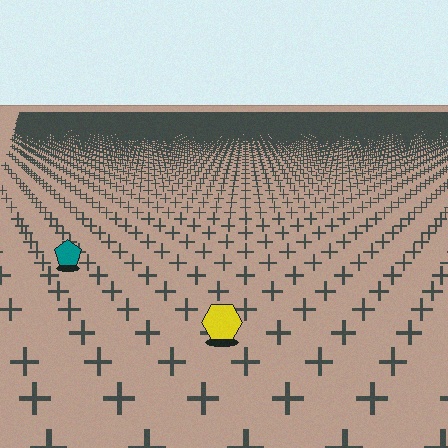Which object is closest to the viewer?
The yellow hexagon is closest. The texture marks near it are larger and more spread out.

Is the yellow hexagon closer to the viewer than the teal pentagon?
Yes. The yellow hexagon is closer — you can tell from the texture gradient: the ground texture is coarser near it.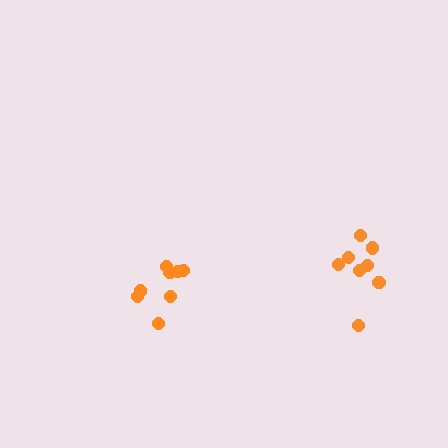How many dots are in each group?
Group 1: 8 dots, Group 2: 8 dots (16 total).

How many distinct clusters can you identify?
There are 2 distinct clusters.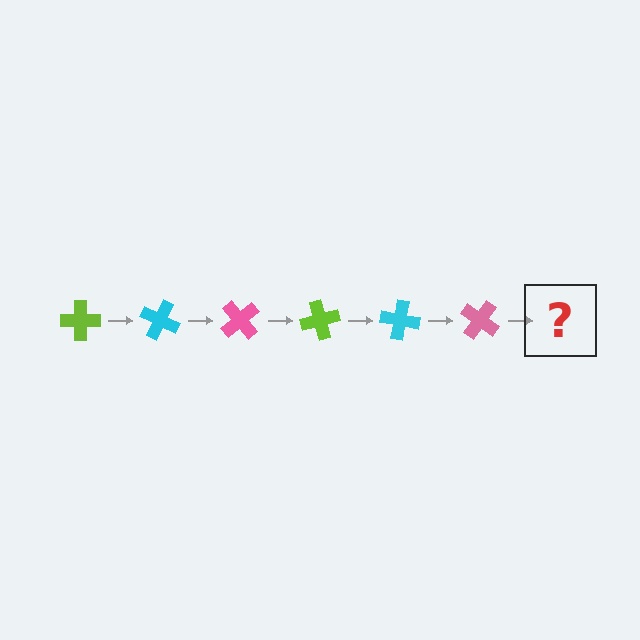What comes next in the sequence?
The next element should be a lime cross, rotated 150 degrees from the start.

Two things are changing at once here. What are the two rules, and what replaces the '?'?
The two rules are that it rotates 25 degrees each step and the color cycles through lime, cyan, and pink. The '?' should be a lime cross, rotated 150 degrees from the start.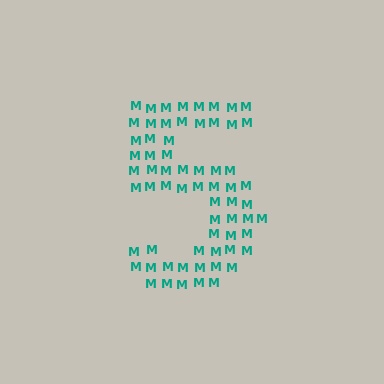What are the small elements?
The small elements are letter M's.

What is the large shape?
The large shape is the digit 5.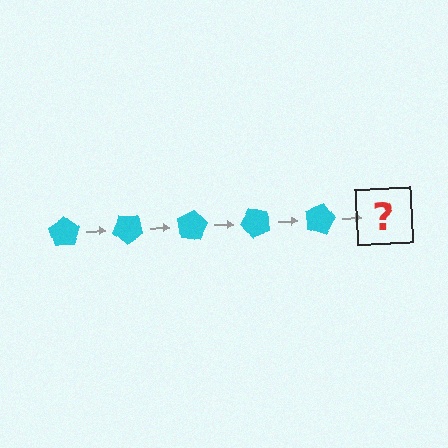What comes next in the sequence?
The next element should be a cyan pentagon rotated 200 degrees.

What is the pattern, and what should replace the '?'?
The pattern is that the pentagon rotates 40 degrees each step. The '?' should be a cyan pentagon rotated 200 degrees.